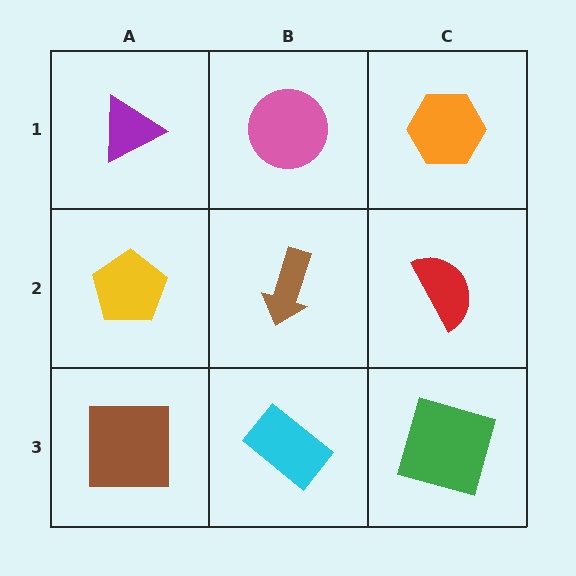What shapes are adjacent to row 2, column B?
A pink circle (row 1, column B), a cyan rectangle (row 3, column B), a yellow pentagon (row 2, column A), a red semicircle (row 2, column C).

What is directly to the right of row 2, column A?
A brown arrow.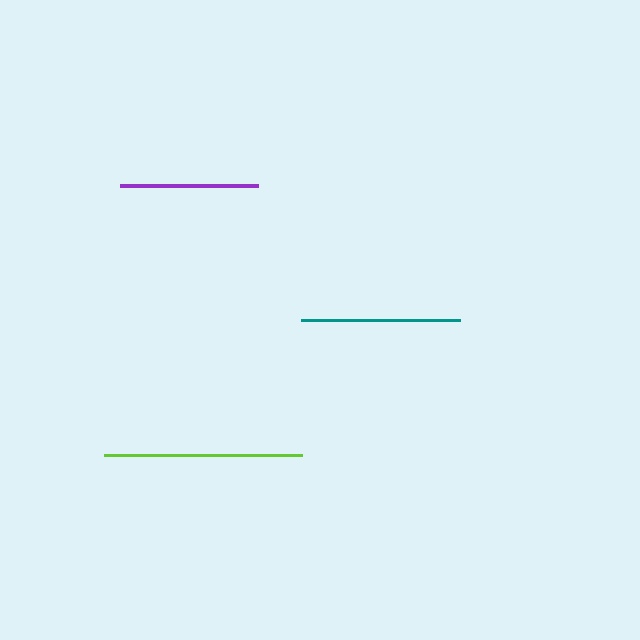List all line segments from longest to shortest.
From longest to shortest: lime, teal, purple.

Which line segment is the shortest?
The purple line is the shortest at approximately 138 pixels.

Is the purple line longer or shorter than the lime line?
The lime line is longer than the purple line.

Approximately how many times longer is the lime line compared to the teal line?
The lime line is approximately 1.2 times the length of the teal line.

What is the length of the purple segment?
The purple segment is approximately 138 pixels long.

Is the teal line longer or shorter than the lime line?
The lime line is longer than the teal line.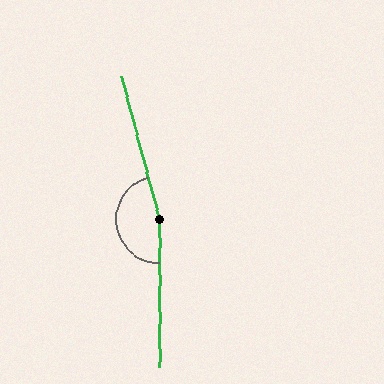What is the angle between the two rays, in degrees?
Approximately 165 degrees.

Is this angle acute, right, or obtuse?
It is obtuse.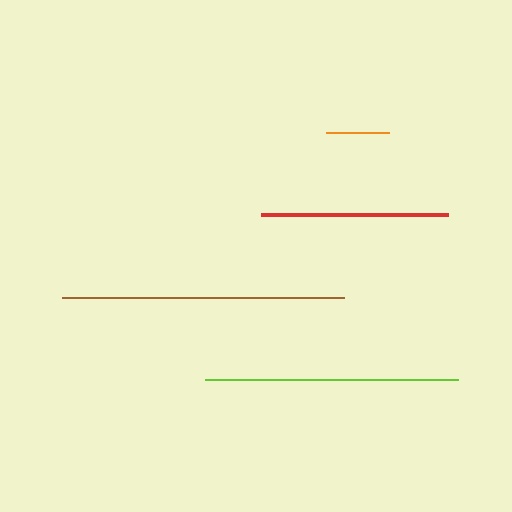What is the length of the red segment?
The red segment is approximately 187 pixels long.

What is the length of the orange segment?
The orange segment is approximately 62 pixels long.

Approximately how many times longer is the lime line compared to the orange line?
The lime line is approximately 4.1 times the length of the orange line.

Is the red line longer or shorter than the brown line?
The brown line is longer than the red line.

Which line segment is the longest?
The brown line is the longest at approximately 282 pixels.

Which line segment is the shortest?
The orange line is the shortest at approximately 62 pixels.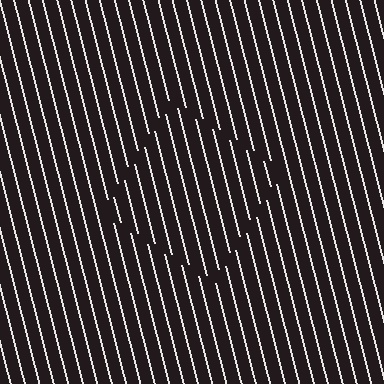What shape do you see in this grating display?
An illusory square. The interior of the shape contains the same grating, shifted by half a period — the contour is defined by the phase discontinuity where line-ends from the inner and outer gratings abut.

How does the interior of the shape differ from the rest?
The interior of the shape contains the same grating, shifted by half a period — the contour is defined by the phase discontinuity where line-ends from the inner and outer gratings abut.